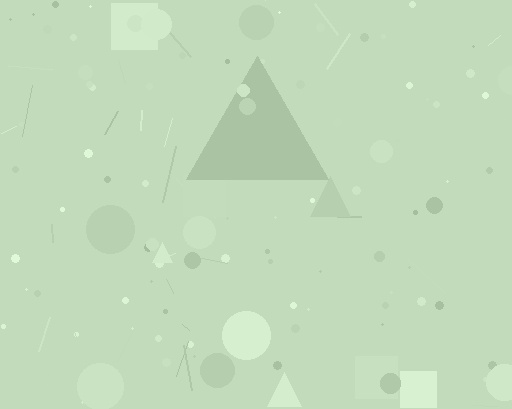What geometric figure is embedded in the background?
A triangle is embedded in the background.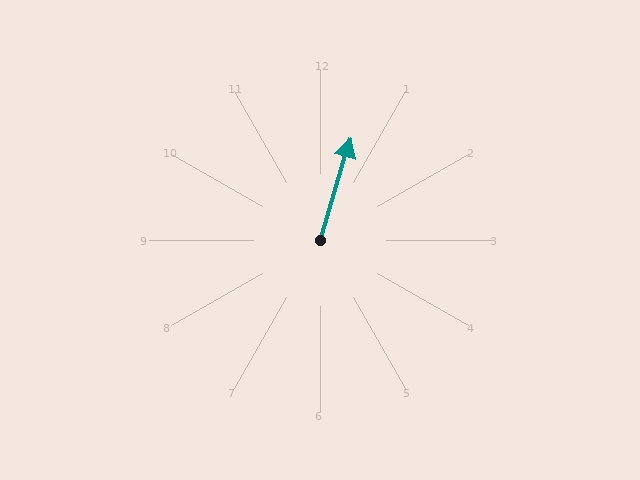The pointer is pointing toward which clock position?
Roughly 1 o'clock.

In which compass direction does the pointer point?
North.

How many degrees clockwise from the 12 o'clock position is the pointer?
Approximately 17 degrees.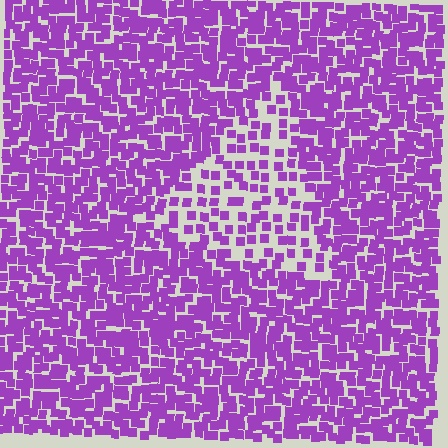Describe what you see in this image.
The image contains small purple elements arranged at two different densities. A triangle-shaped region is visible where the elements are less densely packed than the surrounding area.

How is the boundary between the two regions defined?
The boundary is defined by a change in element density (approximately 2.1x ratio). All elements are the same color, size, and shape.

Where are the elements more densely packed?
The elements are more densely packed outside the triangle boundary.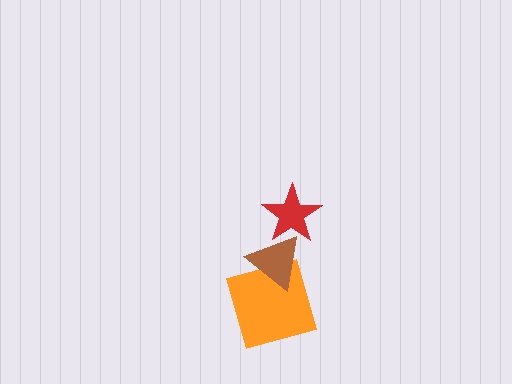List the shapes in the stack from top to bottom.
From top to bottom: the red star, the brown triangle, the orange square.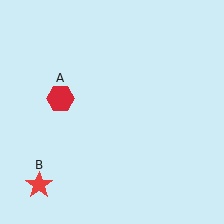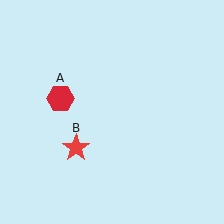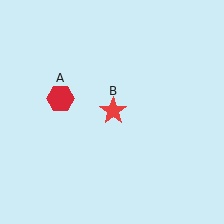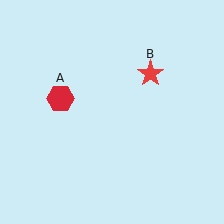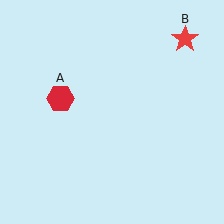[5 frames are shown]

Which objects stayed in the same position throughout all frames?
Red hexagon (object A) remained stationary.